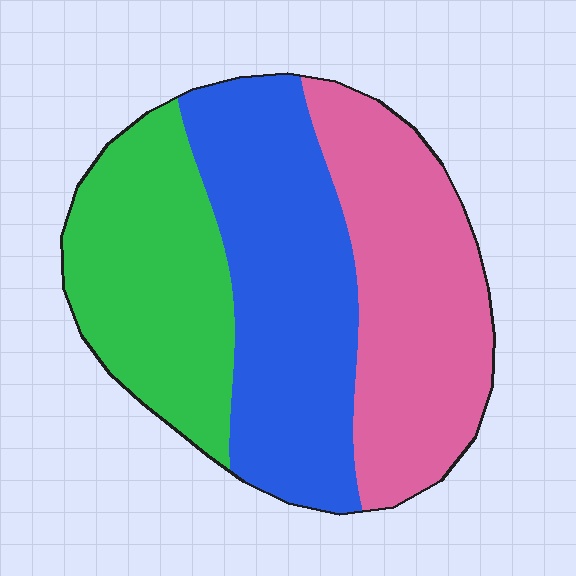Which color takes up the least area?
Green, at roughly 30%.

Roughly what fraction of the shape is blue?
Blue takes up about three eighths (3/8) of the shape.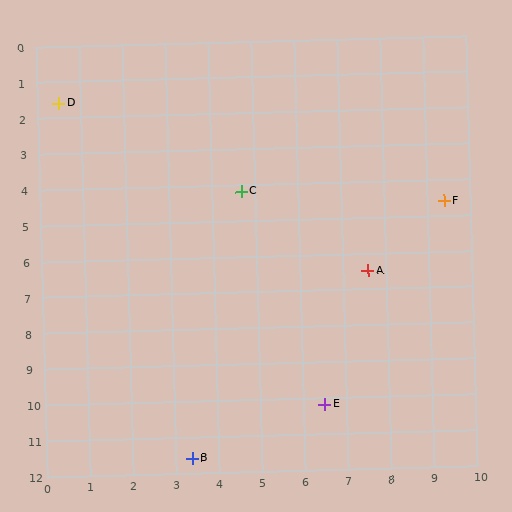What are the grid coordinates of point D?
Point D is at approximately (0.5, 1.6).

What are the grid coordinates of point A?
Point A is at approximately (7.6, 6.5).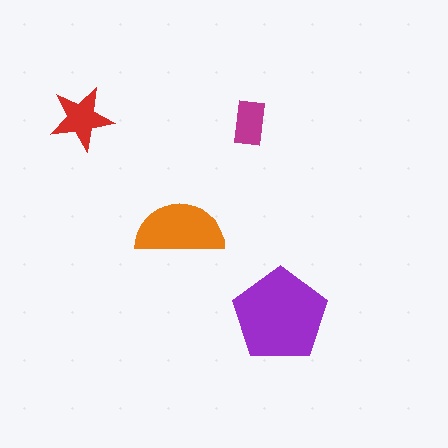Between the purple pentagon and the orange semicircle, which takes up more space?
The purple pentagon.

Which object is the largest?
The purple pentagon.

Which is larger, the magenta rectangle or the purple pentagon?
The purple pentagon.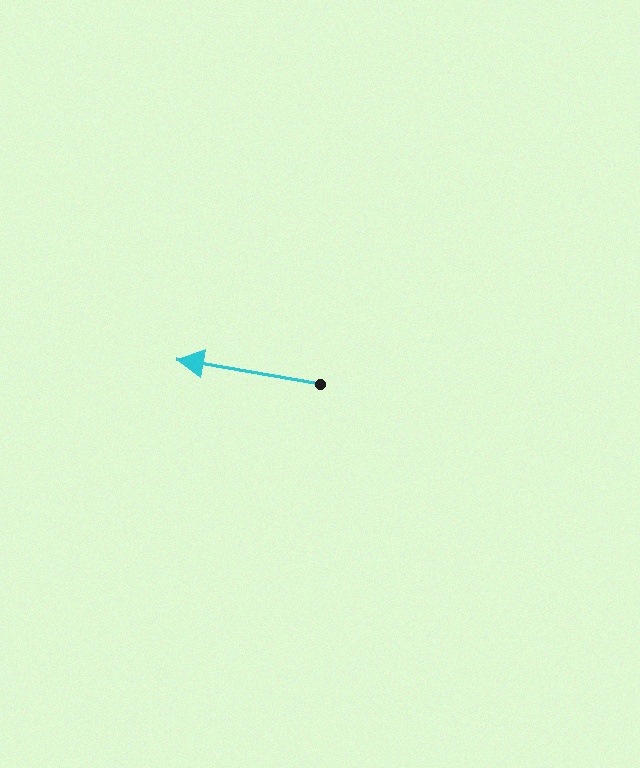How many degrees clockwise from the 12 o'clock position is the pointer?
Approximately 280 degrees.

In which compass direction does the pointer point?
West.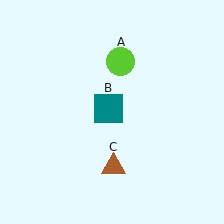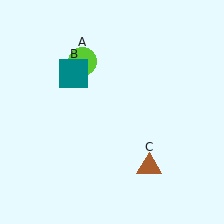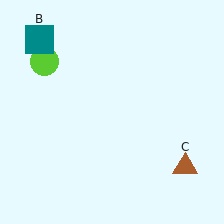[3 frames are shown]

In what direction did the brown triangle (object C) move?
The brown triangle (object C) moved right.